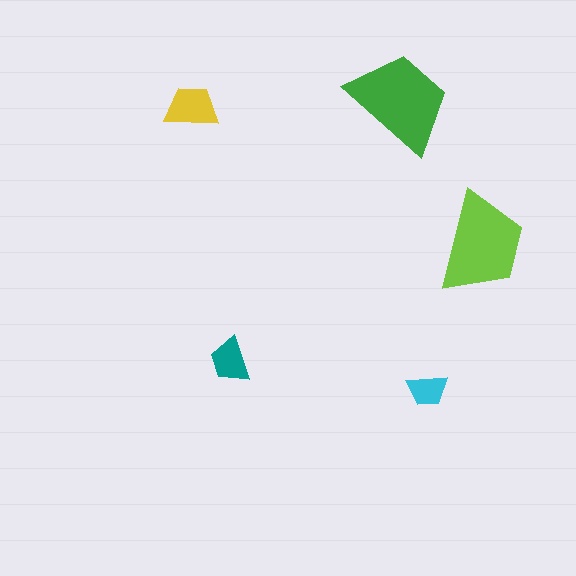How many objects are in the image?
There are 5 objects in the image.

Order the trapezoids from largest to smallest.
the green one, the lime one, the yellow one, the teal one, the cyan one.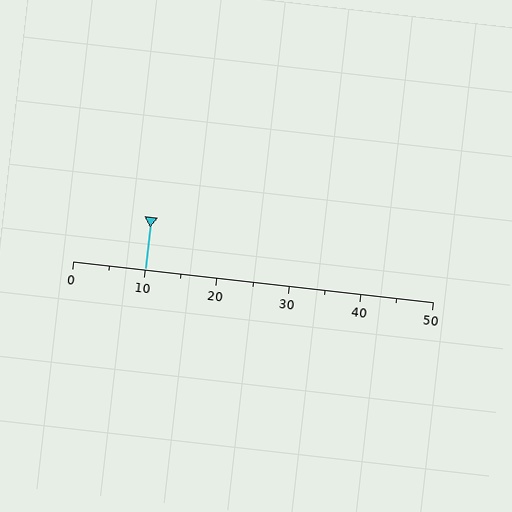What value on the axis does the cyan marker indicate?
The marker indicates approximately 10.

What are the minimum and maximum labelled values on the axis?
The axis runs from 0 to 50.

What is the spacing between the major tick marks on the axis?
The major ticks are spaced 10 apart.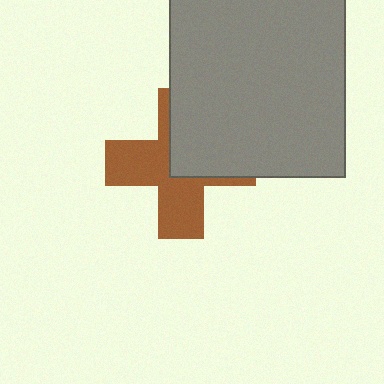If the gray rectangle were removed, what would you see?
You would see the complete brown cross.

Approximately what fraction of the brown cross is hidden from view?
Roughly 43% of the brown cross is hidden behind the gray rectangle.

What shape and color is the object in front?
The object in front is a gray rectangle.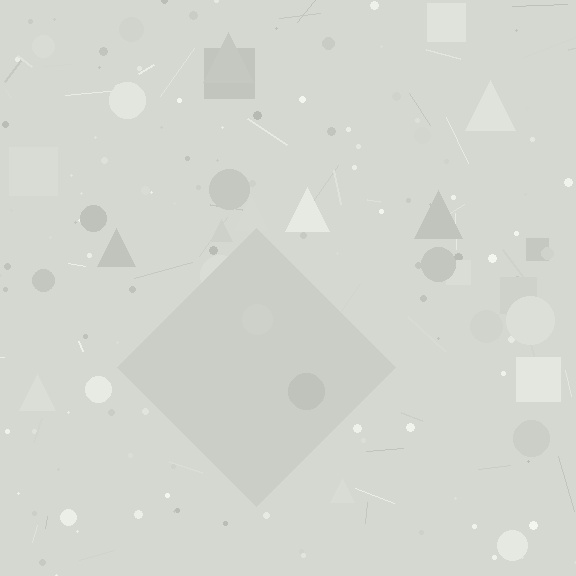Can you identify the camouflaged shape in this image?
The camouflaged shape is a diamond.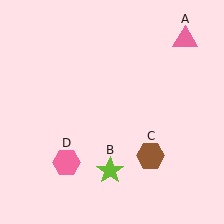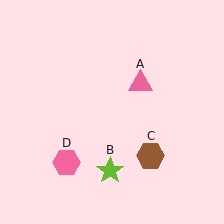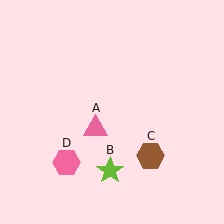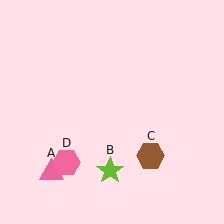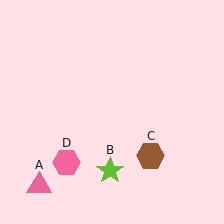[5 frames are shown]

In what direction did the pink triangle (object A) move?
The pink triangle (object A) moved down and to the left.